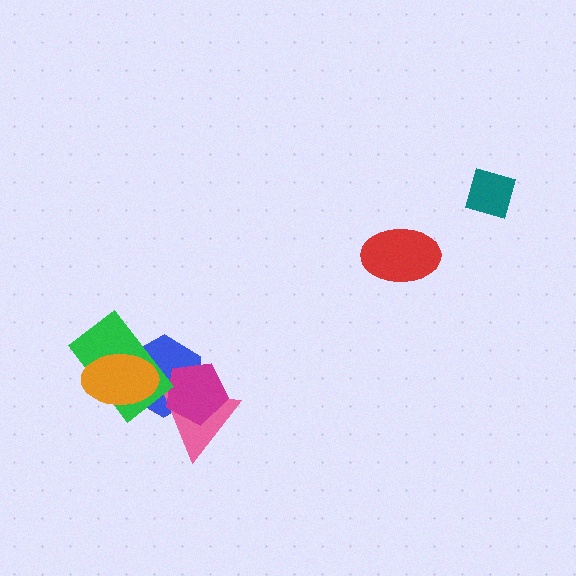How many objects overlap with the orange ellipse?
2 objects overlap with the orange ellipse.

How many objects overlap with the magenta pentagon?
2 objects overlap with the magenta pentagon.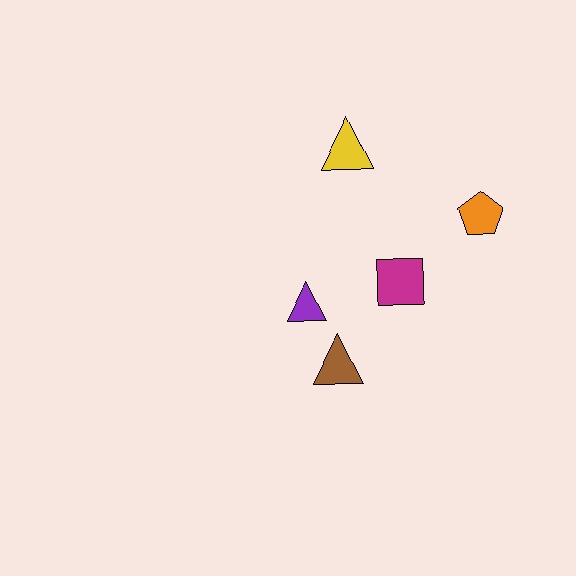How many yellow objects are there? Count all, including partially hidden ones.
There is 1 yellow object.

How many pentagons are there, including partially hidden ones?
There is 1 pentagon.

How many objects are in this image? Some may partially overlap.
There are 5 objects.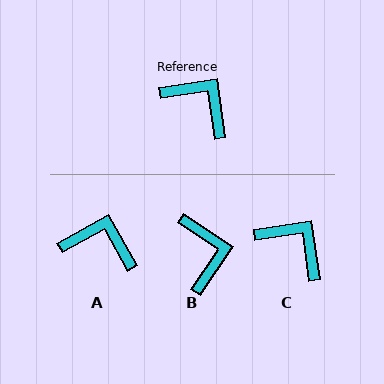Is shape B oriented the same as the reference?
No, it is off by about 42 degrees.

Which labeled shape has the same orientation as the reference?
C.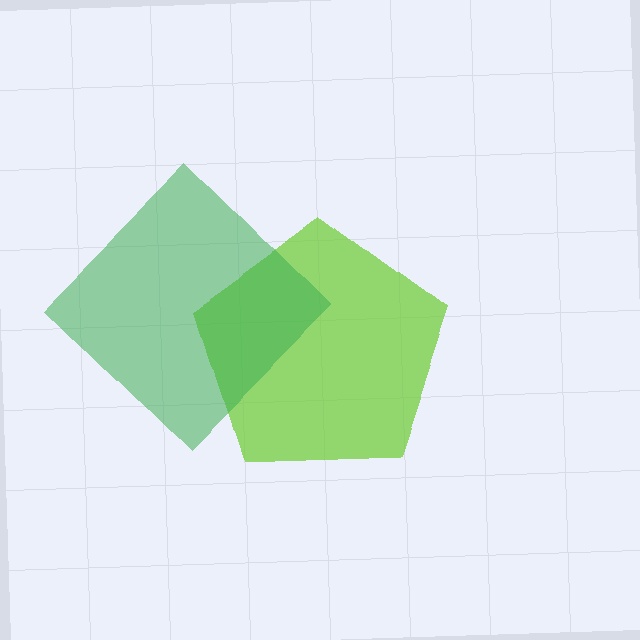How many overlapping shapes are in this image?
There are 2 overlapping shapes in the image.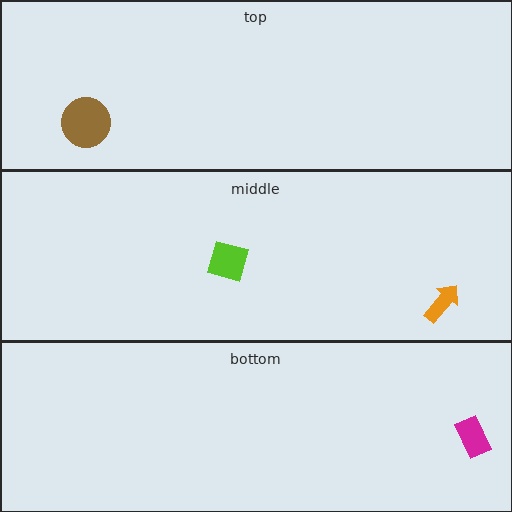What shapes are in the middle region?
The lime diamond, the orange arrow.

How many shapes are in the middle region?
2.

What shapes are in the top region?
The brown circle.